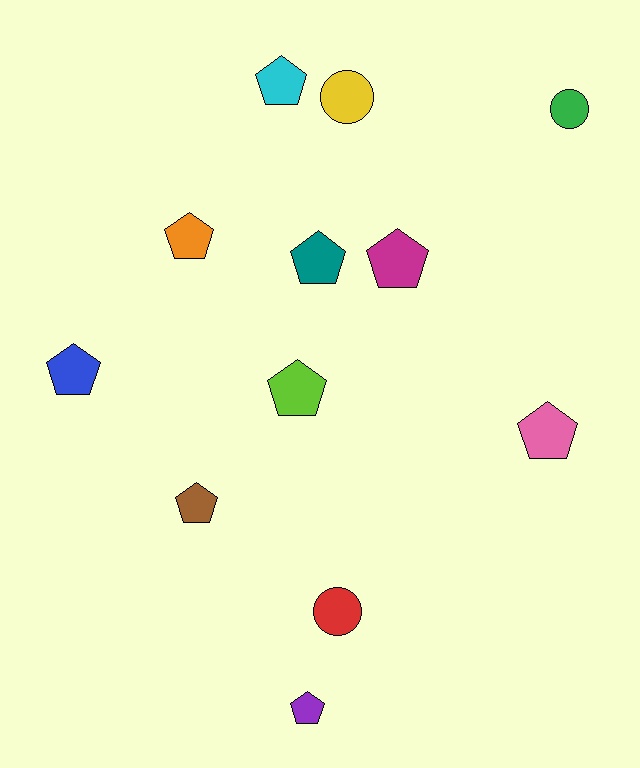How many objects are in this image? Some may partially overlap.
There are 12 objects.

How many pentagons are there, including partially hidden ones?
There are 9 pentagons.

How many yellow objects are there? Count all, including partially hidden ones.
There is 1 yellow object.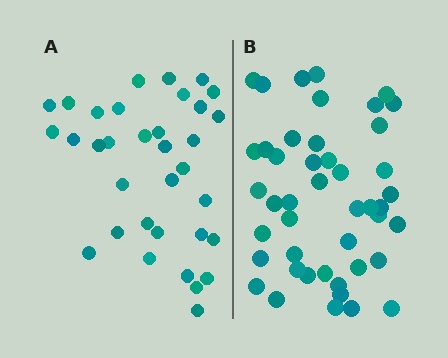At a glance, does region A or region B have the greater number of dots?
Region B (the right region) has more dots.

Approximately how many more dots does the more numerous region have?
Region B has roughly 12 or so more dots than region A.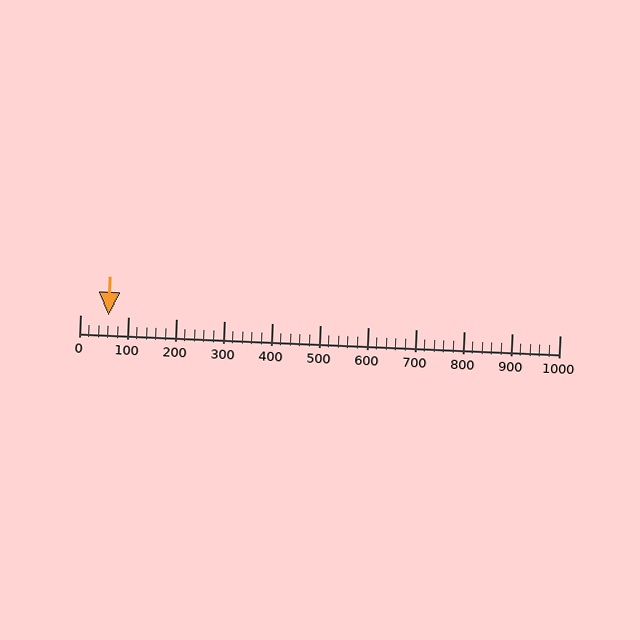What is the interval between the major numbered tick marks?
The major tick marks are spaced 100 units apart.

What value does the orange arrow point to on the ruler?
The orange arrow points to approximately 60.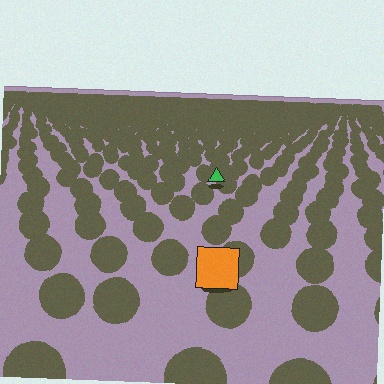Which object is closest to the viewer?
The orange square is closest. The texture marks near it are larger and more spread out.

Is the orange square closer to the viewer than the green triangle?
Yes. The orange square is closer — you can tell from the texture gradient: the ground texture is coarser near it.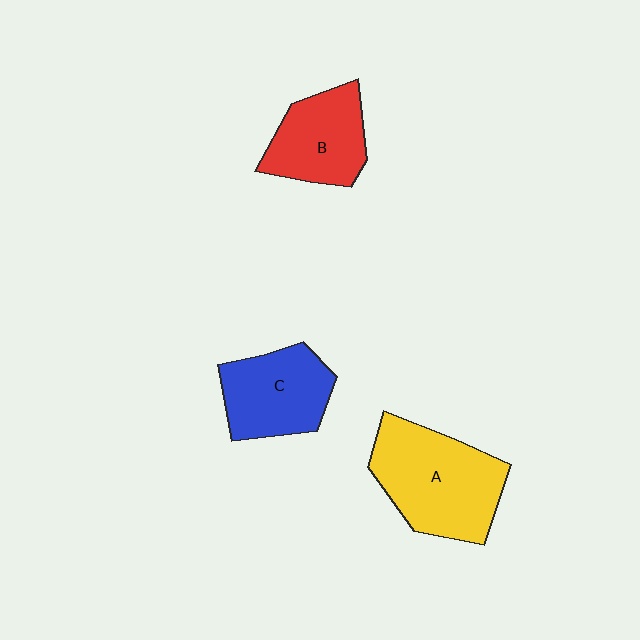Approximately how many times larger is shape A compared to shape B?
Approximately 1.5 times.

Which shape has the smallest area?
Shape B (red).